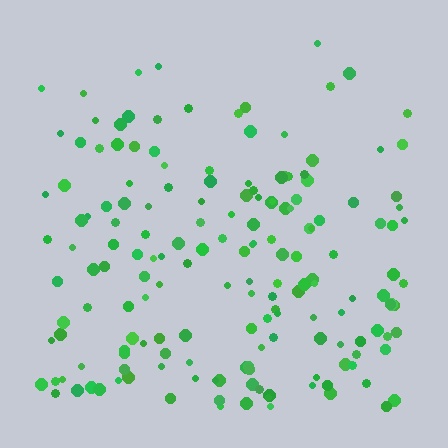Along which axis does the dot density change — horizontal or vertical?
Vertical.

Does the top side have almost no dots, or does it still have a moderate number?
Still a moderate number, just noticeably fewer than the bottom.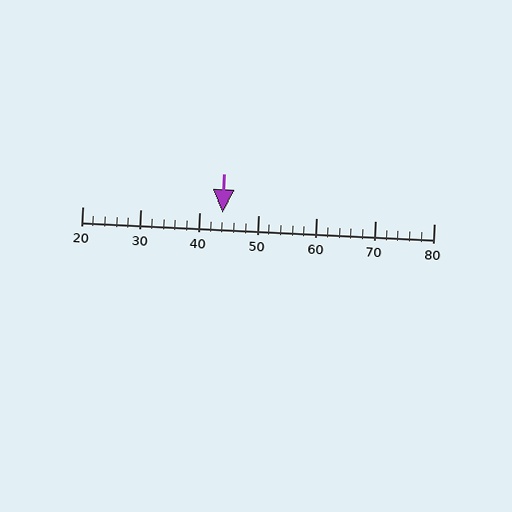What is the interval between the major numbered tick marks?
The major tick marks are spaced 10 units apart.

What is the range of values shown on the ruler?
The ruler shows values from 20 to 80.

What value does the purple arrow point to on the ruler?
The purple arrow points to approximately 44.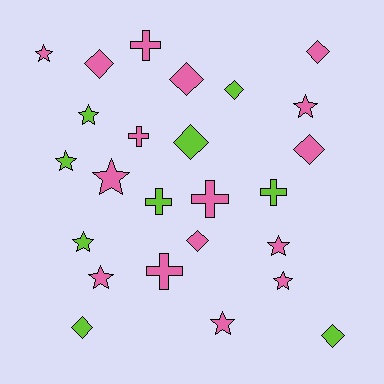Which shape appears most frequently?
Star, with 10 objects.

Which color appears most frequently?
Pink, with 16 objects.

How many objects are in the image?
There are 25 objects.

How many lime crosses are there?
There are 2 lime crosses.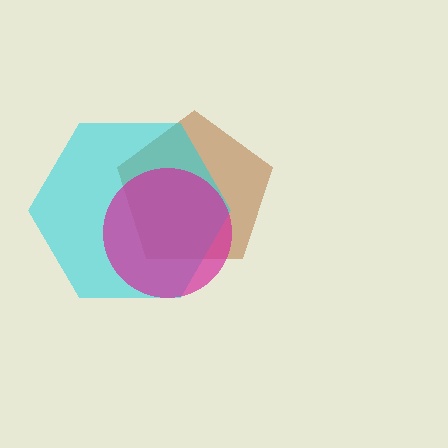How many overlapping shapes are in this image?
There are 3 overlapping shapes in the image.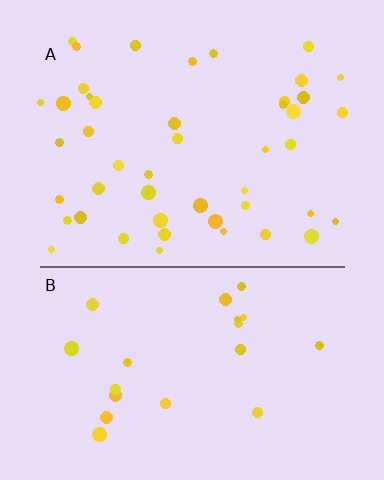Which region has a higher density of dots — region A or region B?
A (the top).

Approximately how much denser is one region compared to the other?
Approximately 2.1× — region A over region B.